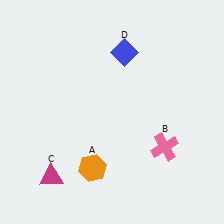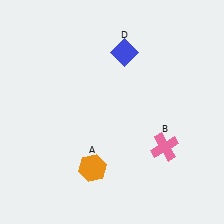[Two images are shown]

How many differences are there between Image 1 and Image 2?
There is 1 difference between the two images.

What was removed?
The magenta triangle (C) was removed in Image 2.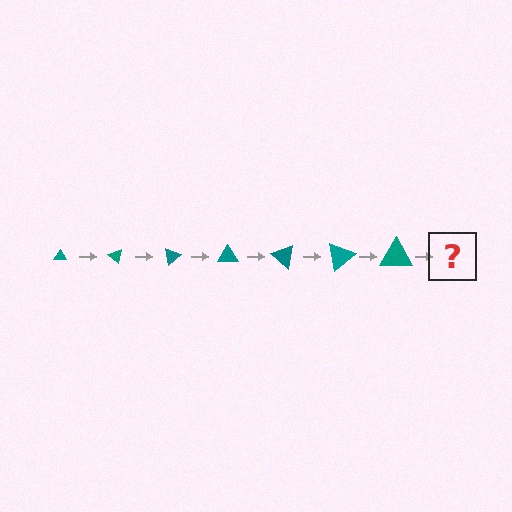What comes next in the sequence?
The next element should be a triangle, larger than the previous one and rotated 280 degrees from the start.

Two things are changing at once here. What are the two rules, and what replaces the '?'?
The two rules are that the triangle grows larger each step and it rotates 40 degrees each step. The '?' should be a triangle, larger than the previous one and rotated 280 degrees from the start.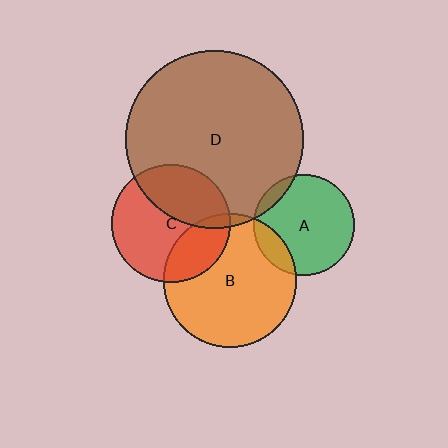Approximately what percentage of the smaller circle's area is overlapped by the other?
Approximately 35%.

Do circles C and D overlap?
Yes.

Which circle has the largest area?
Circle D (brown).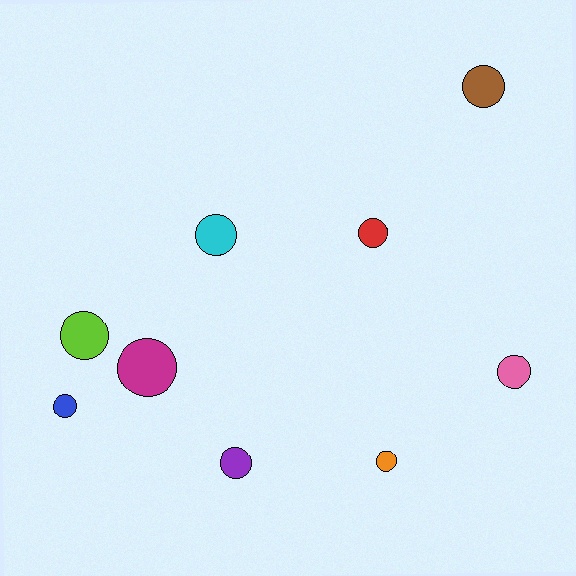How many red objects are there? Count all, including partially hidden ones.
There is 1 red object.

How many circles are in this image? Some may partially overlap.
There are 9 circles.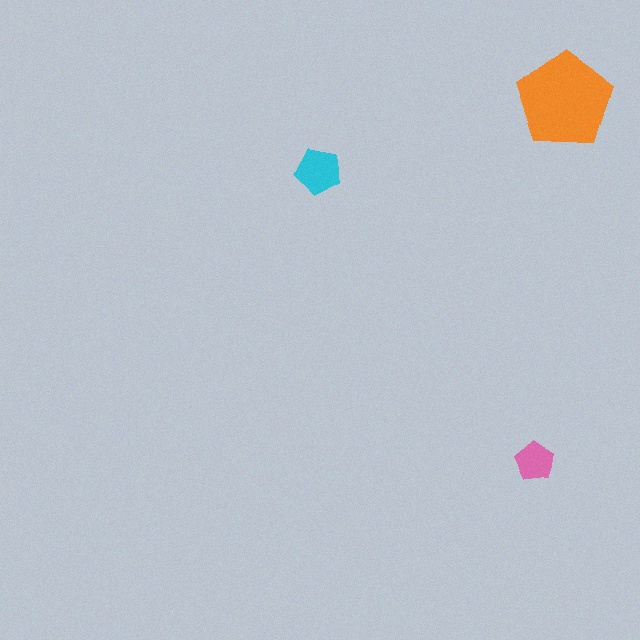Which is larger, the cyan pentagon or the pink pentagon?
The cyan one.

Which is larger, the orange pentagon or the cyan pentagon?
The orange one.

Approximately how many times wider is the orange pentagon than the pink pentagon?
About 2.5 times wider.